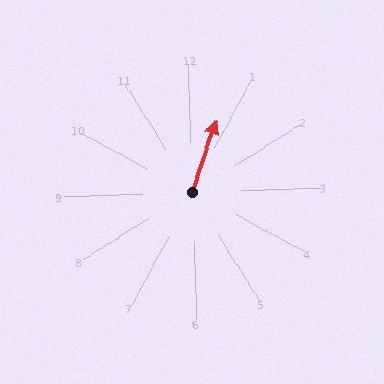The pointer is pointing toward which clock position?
Roughly 1 o'clock.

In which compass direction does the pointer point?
North.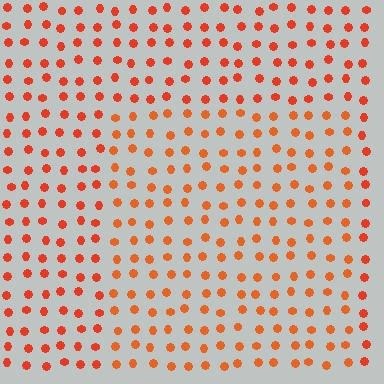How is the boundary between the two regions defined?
The boundary is defined purely by a slight shift in hue (about 13 degrees). Spacing, size, and orientation are identical on both sides.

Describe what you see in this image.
The image is filled with small red elements in a uniform arrangement. A rectangle-shaped region is visible where the elements are tinted to a slightly different hue, forming a subtle color boundary.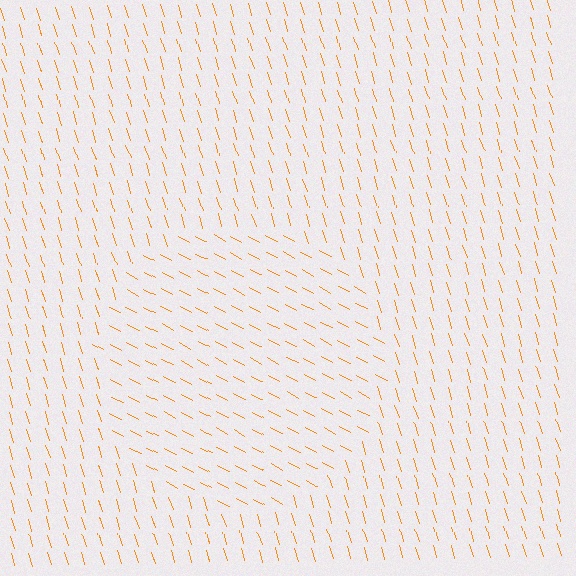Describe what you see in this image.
The image is filled with small orange line segments. A circle region in the image has lines oriented differently from the surrounding lines, creating a visible texture boundary.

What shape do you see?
I see a circle.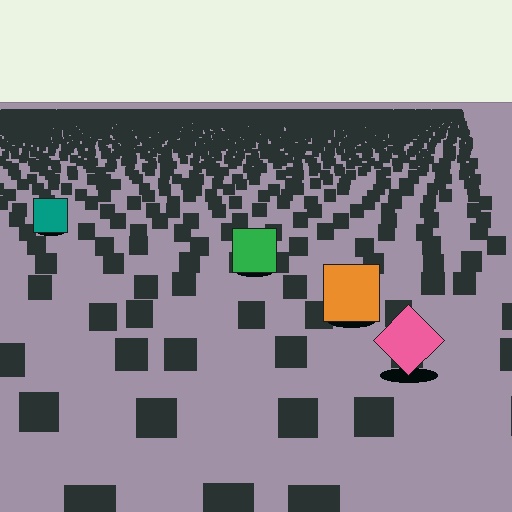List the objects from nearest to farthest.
From nearest to farthest: the pink diamond, the orange square, the green square, the teal square.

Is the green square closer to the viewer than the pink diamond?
No. The pink diamond is closer — you can tell from the texture gradient: the ground texture is coarser near it.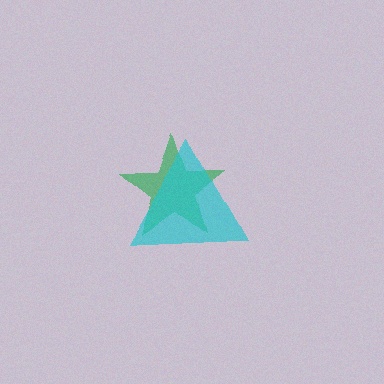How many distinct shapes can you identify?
There are 2 distinct shapes: a green star, a cyan triangle.